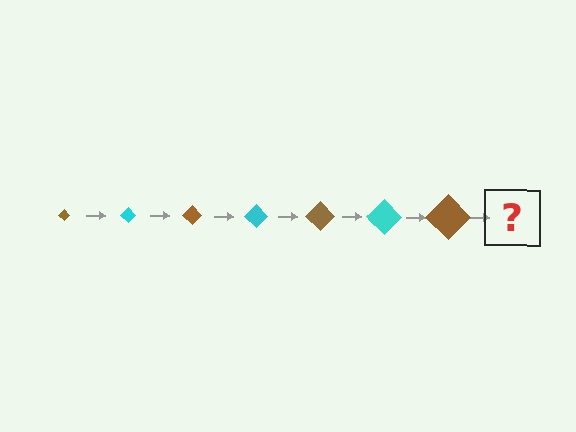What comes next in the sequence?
The next element should be a cyan diamond, larger than the previous one.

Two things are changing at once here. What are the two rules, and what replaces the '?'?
The two rules are that the diamond grows larger each step and the color cycles through brown and cyan. The '?' should be a cyan diamond, larger than the previous one.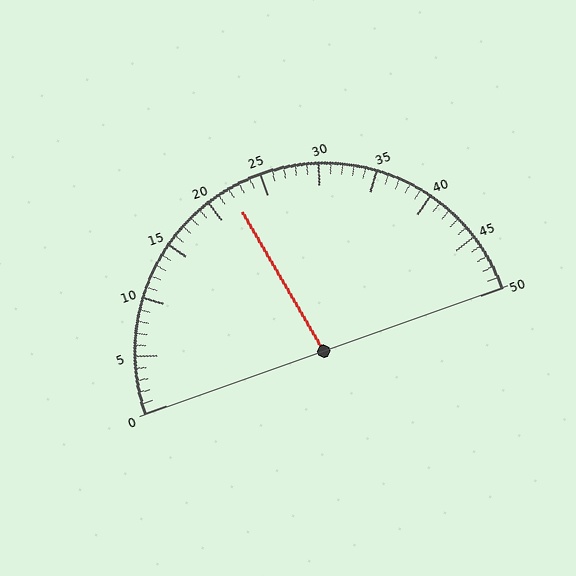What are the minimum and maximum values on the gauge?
The gauge ranges from 0 to 50.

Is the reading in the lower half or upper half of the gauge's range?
The reading is in the lower half of the range (0 to 50).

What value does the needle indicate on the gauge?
The needle indicates approximately 22.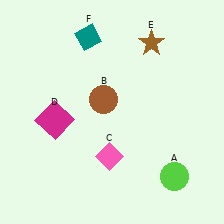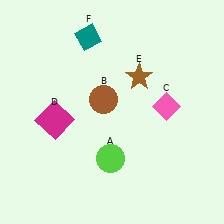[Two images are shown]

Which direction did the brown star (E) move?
The brown star (E) moved down.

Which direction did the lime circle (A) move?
The lime circle (A) moved left.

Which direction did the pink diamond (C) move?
The pink diamond (C) moved right.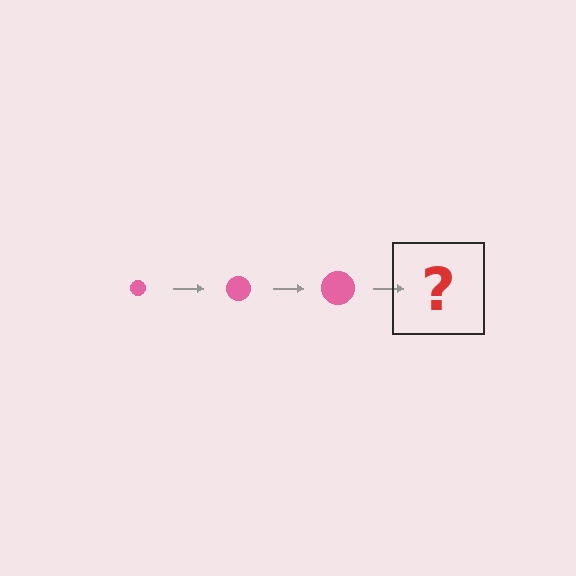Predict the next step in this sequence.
The next step is a pink circle, larger than the previous one.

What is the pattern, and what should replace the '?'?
The pattern is that the circle gets progressively larger each step. The '?' should be a pink circle, larger than the previous one.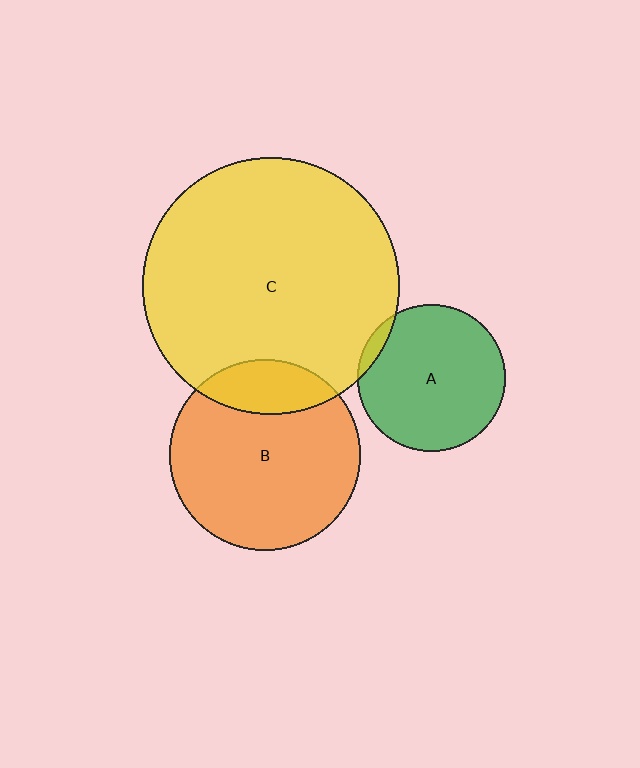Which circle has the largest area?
Circle C (yellow).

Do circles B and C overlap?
Yes.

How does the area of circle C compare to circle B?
Approximately 1.8 times.